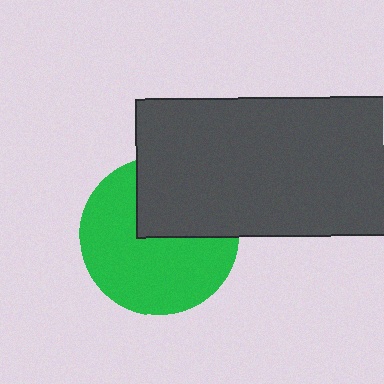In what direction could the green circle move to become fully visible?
The green circle could move down. That would shift it out from behind the dark gray rectangle entirely.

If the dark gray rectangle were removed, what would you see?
You would see the complete green circle.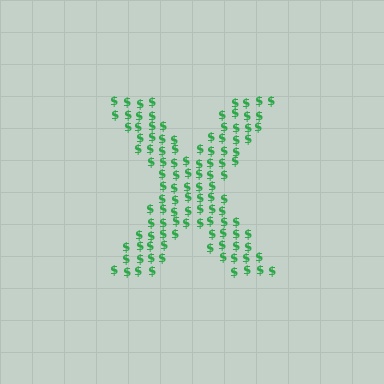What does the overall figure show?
The overall figure shows the letter X.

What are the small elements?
The small elements are dollar signs.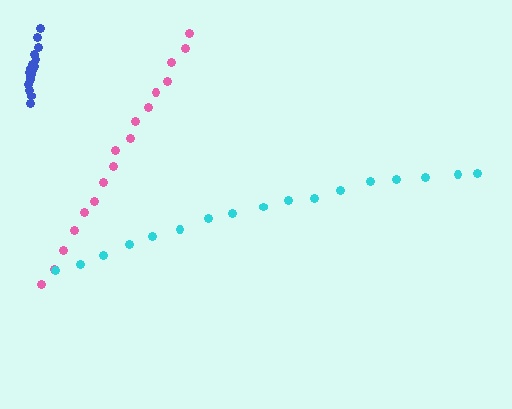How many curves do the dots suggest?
There are 3 distinct paths.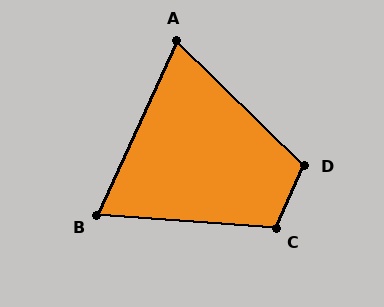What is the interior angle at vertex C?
Approximately 110 degrees (obtuse).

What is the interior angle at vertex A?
Approximately 70 degrees (acute).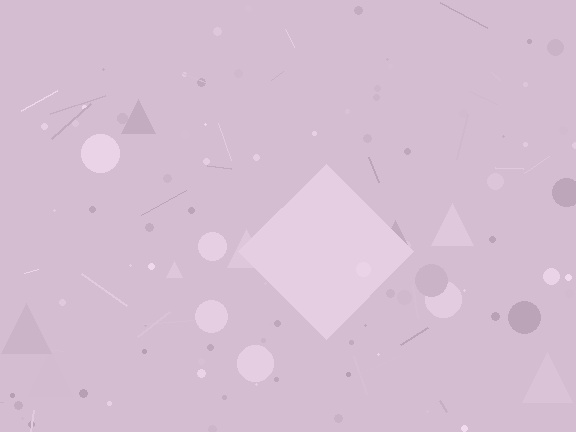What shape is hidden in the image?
A diamond is hidden in the image.